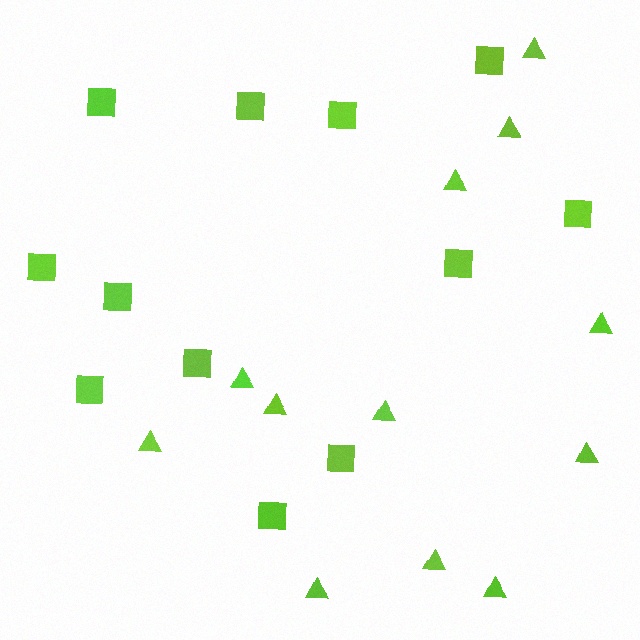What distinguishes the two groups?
There are 2 groups: one group of triangles (12) and one group of squares (12).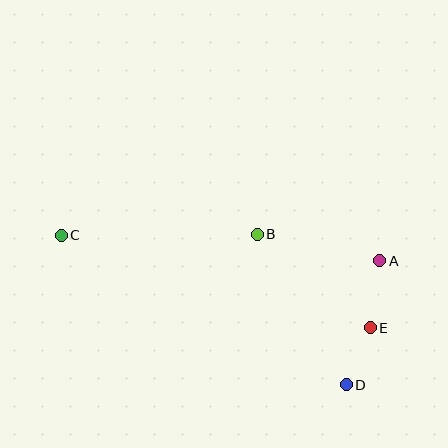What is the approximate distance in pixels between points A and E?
The distance between A and E is approximately 68 pixels.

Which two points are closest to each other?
Points D and E are closest to each other.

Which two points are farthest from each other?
Points C and E are farthest from each other.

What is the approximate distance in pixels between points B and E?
The distance between B and E is approximately 147 pixels.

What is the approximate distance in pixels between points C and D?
The distance between C and D is approximately 322 pixels.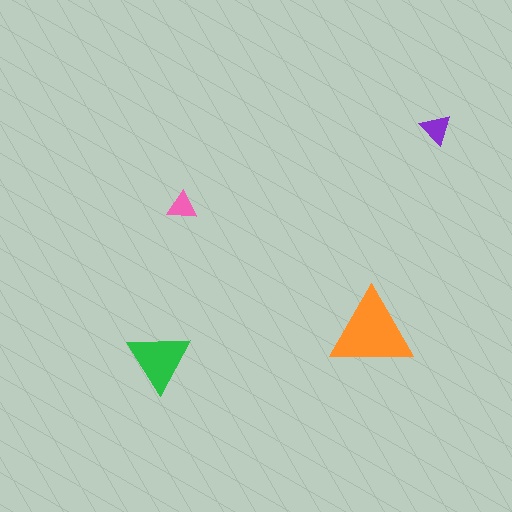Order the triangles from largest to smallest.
the orange one, the green one, the purple one, the pink one.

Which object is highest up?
The purple triangle is topmost.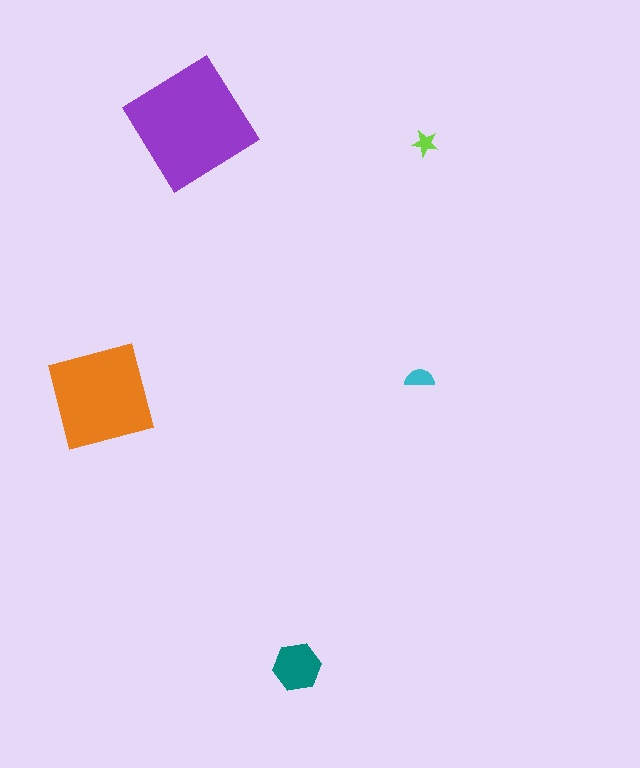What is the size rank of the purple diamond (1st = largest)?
1st.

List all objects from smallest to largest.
The lime star, the cyan semicircle, the teal hexagon, the orange square, the purple diamond.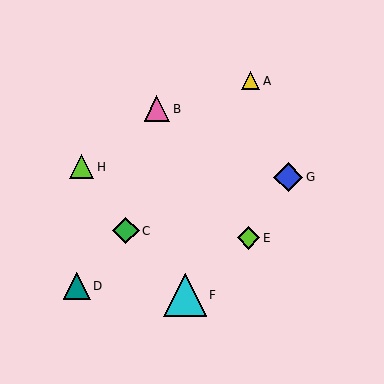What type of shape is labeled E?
Shape E is a lime diamond.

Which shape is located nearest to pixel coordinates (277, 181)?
The blue diamond (labeled G) at (288, 177) is nearest to that location.